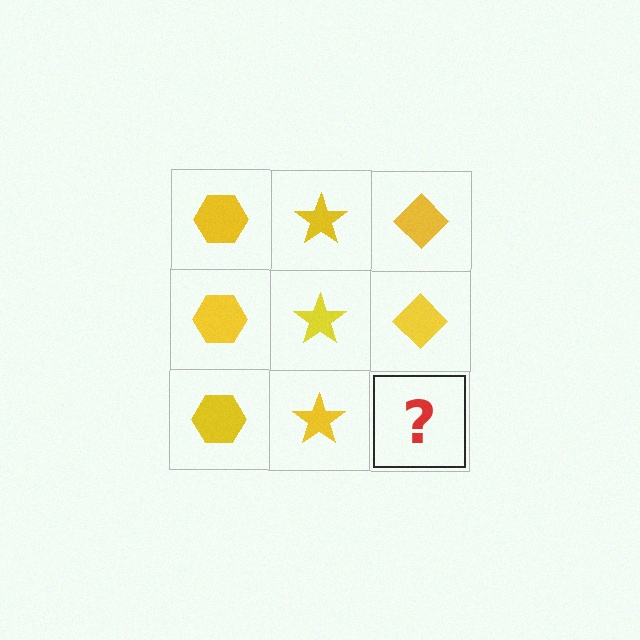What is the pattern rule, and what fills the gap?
The rule is that each column has a consistent shape. The gap should be filled with a yellow diamond.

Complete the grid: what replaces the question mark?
The question mark should be replaced with a yellow diamond.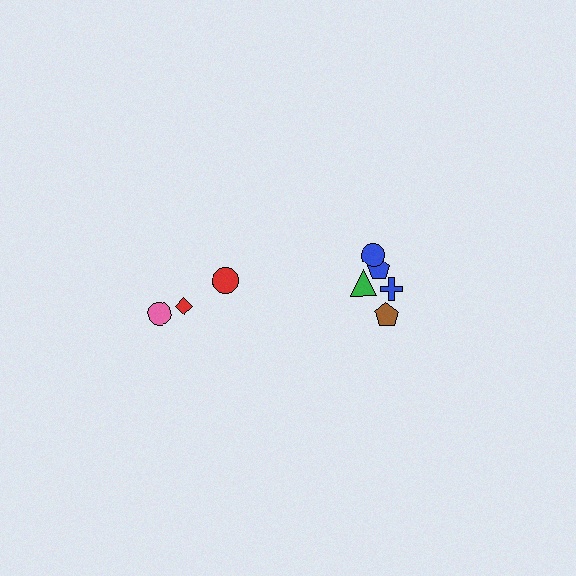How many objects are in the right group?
There are 5 objects.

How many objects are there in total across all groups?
There are 8 objects.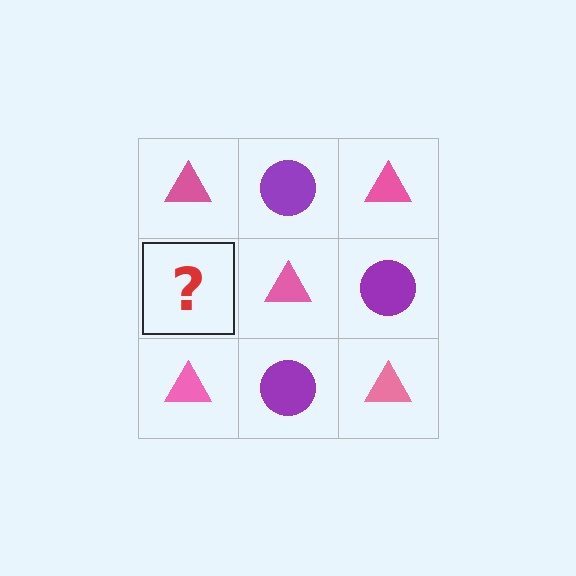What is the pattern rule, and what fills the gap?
The rule is that it alternates pink triangle and purple circle in a checkerboard pattern. The gap should be filled with a purple circle.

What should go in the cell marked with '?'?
The missing cell should contain a purple circle.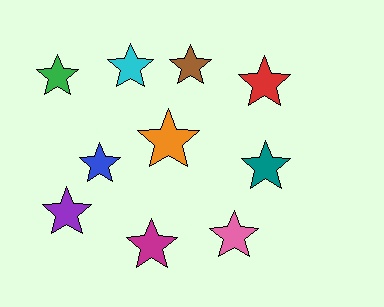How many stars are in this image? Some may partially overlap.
There are 10 stars.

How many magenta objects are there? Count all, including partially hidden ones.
There is 1 magenta object.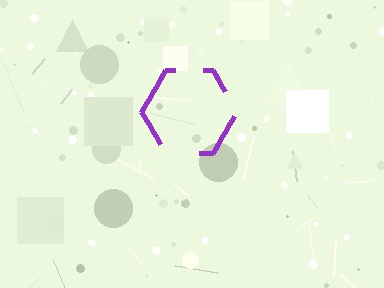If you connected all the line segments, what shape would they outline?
They would outline a hexagon.